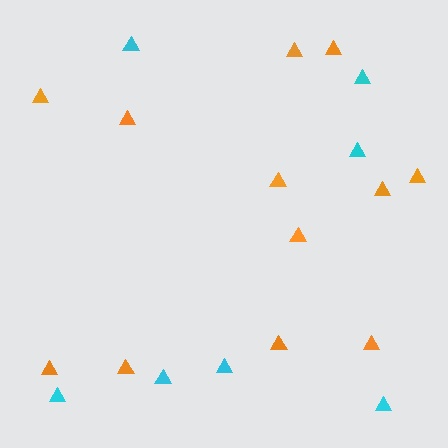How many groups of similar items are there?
There are 2 groups: one group of orange triangles (12) and one group of cyan triangles (7).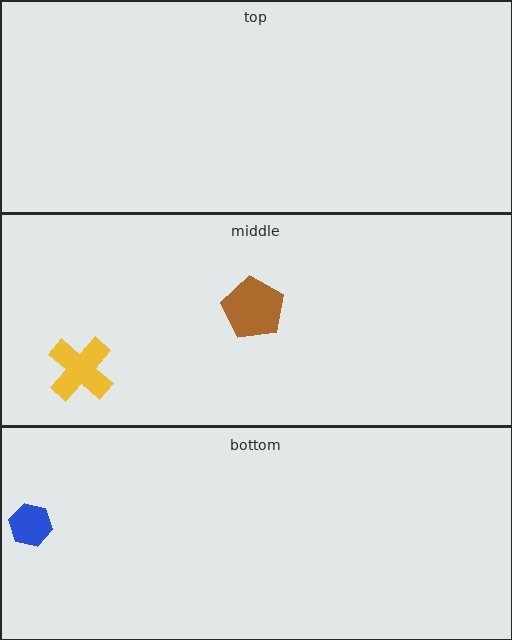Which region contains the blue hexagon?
The bottom region.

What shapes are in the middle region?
The yellow cross, the brown pentagon.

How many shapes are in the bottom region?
1.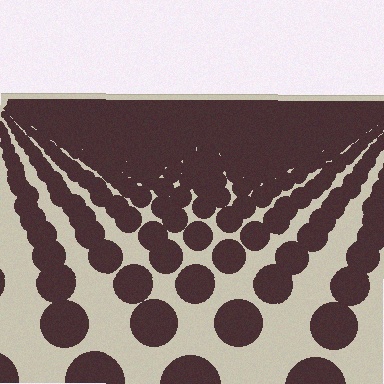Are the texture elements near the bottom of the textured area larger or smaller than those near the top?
Larger. Near the bottom, elements are closer to the viewer and appear at a bigger on-screen size.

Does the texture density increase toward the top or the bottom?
Density increases toward the top.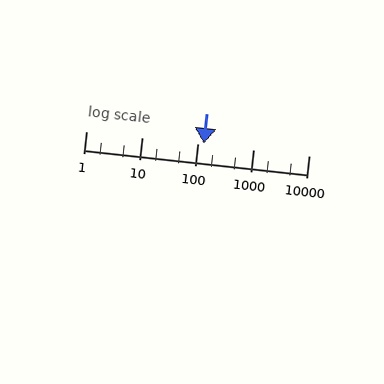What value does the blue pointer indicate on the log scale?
The pointer indicates approximately 130.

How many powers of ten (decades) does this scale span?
The scale spans 4 decades, from 1 to 10000.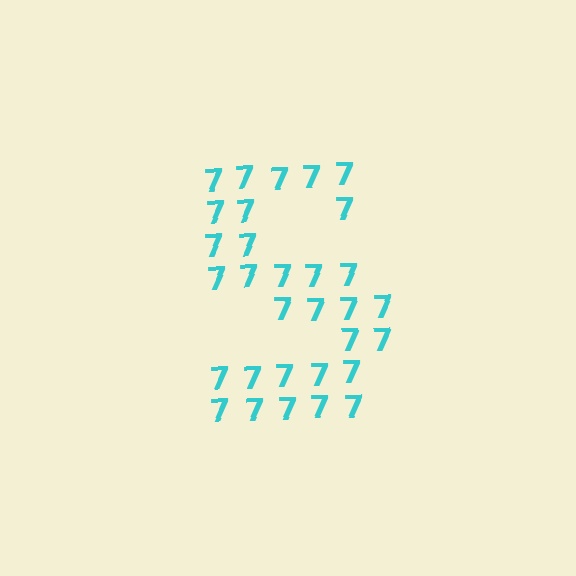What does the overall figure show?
The overall figure shows the letter S.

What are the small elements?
The small elements are digit 7's.